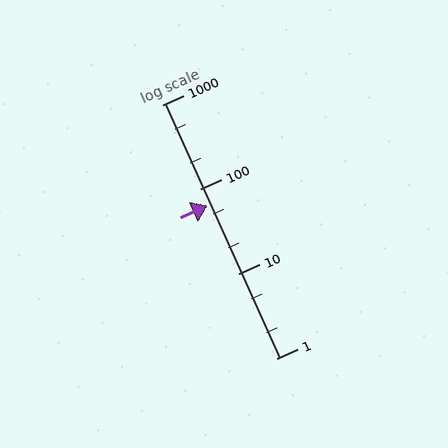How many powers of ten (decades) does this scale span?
The scale spans 3 decades, from 1 to 1000.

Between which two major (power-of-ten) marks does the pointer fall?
The pointer is between 10 and 100.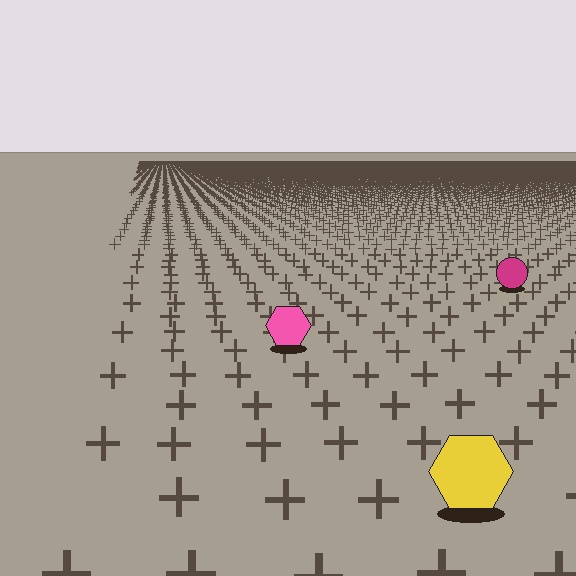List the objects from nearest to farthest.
From nearest to farthest: the yellow hexagon, the pink hexagon, the magenta circle.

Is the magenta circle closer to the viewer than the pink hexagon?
No. The pink hexagon is closer — you can tell from the texture gradient: the ground texture is coarser near it.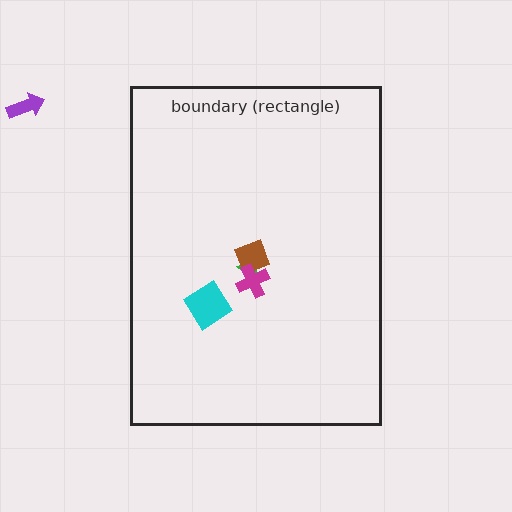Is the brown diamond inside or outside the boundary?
Inside.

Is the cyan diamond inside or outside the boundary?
Inside.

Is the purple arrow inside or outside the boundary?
Outside.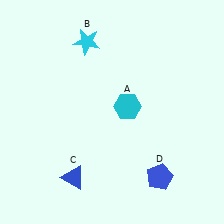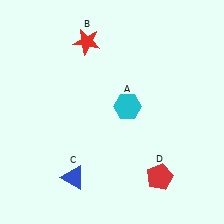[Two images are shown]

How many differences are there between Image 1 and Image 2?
There are 2 differences between the two images.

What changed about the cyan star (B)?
In Image 1, B is cyan. In Image 2, it changed to red.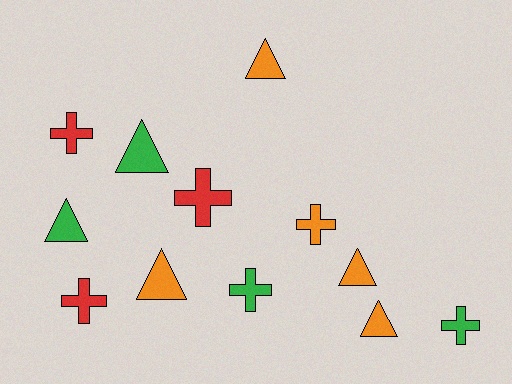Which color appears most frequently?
Orange, with 5 objects.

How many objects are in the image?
There are 12 objects.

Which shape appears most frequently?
Triangle, with 6 objects.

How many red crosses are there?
There are 3 red crosses.